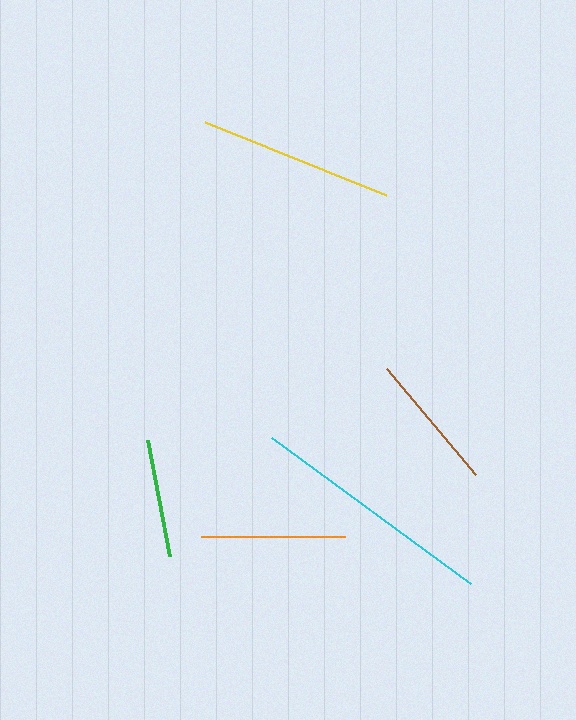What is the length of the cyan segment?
The cyan segment is approximately 246 pixels long.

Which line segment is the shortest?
The green line is the shortest at approximately 118 pixels.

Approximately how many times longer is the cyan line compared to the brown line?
The cyan line is approximately 1.8 times the length of the brown line.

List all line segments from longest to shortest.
From longest to shortest: cyan, yellow, orange, brown, green.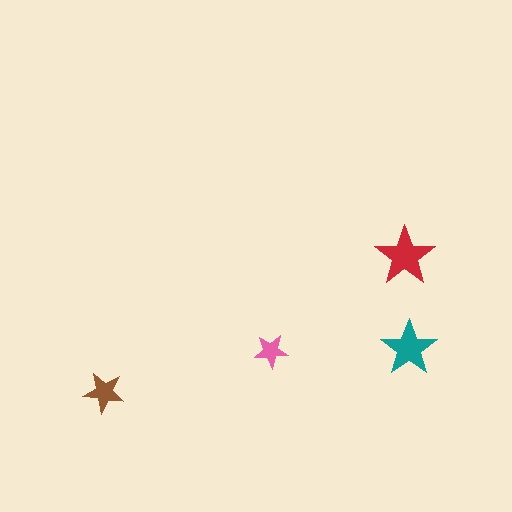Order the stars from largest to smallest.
the red one, the teal one, the brown one, the pink one.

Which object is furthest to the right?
The teal star is rightmost.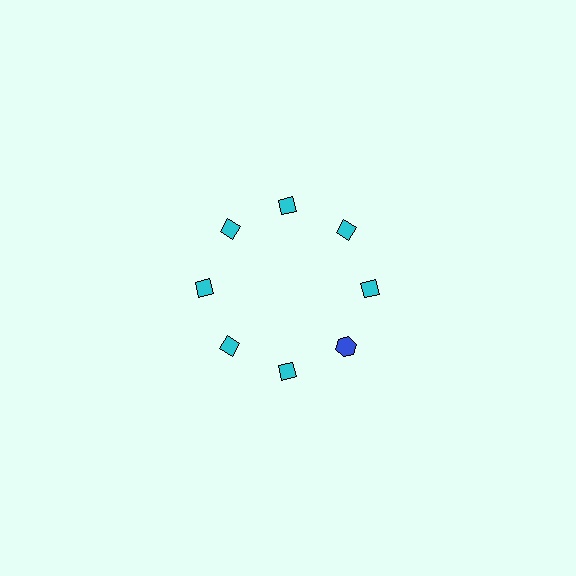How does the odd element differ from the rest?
It differs in both color (blue instead of cyan) and shape (hexagon instead of diamond).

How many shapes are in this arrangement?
There are 8 shapes arranged in a ring pattern.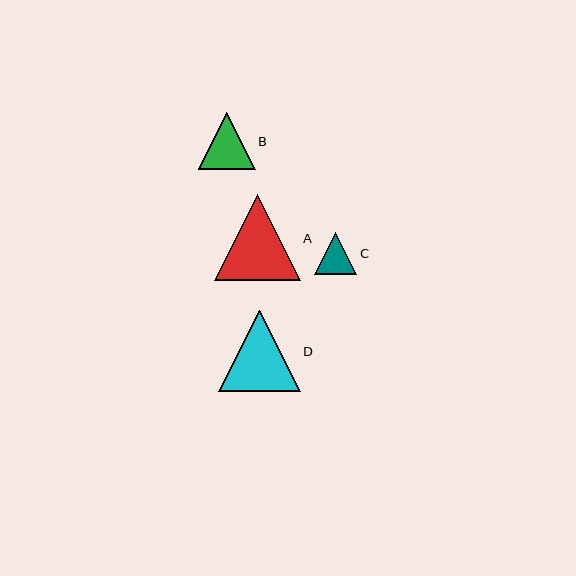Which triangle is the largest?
Triangle A is the largest with a size of approximately 86 pixels.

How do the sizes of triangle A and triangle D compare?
Triangle A and triangle D are approximately the same size.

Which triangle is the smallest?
Triangle C is the smallest with a size of approximately 42 pixels.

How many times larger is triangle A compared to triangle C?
Triangle A is approximately 2.1 times the size of triangle C.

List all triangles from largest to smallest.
From largest to smallest: A, D, B, C.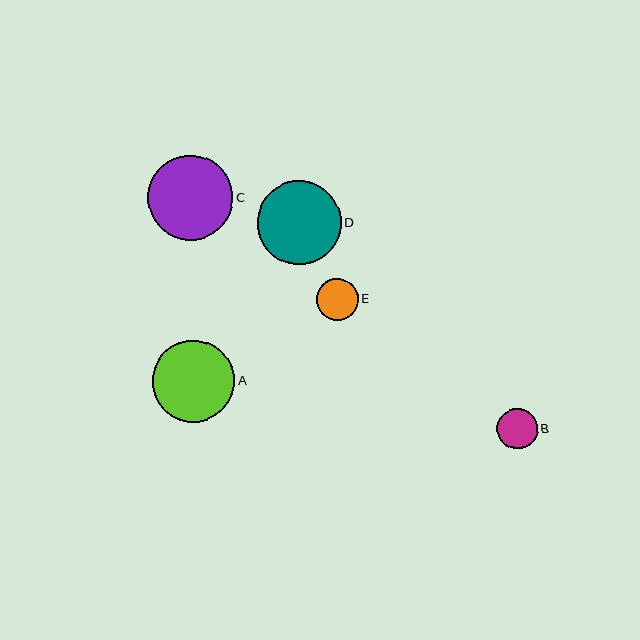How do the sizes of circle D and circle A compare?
Circle D and circle A are approximately the same size.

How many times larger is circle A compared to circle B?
Circle A is approximately 2.0 times the size of circle B.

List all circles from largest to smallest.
From largest to smallest: C, D, A, E, B.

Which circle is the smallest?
Circle B is the smallest with a size of approximately 41 pixels.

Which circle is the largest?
Circle C is the largest with a size of approximately 85 pixels.